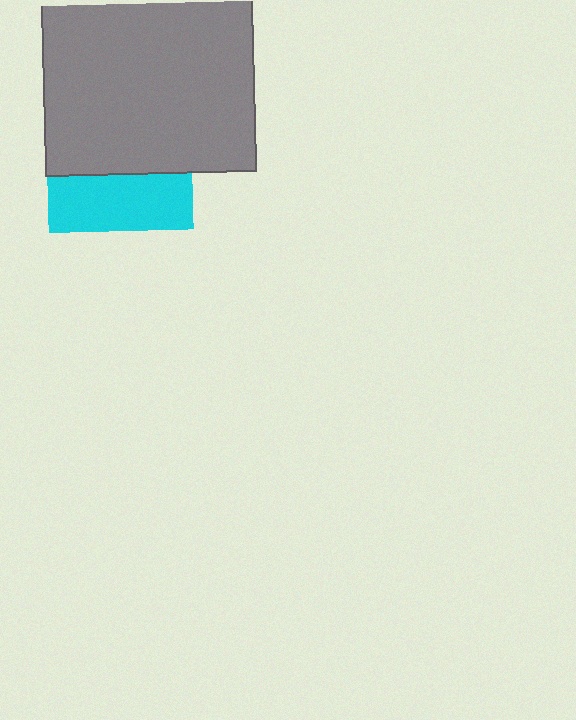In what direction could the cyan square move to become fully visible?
The cyan square could move down. That would shift it out from behind the gray square entirely.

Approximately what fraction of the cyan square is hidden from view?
Roughly 62% of the cyan square is hidden behind the gray square.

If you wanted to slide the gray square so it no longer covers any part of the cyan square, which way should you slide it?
Slide it up — that is the most direct way to separate the two shapes.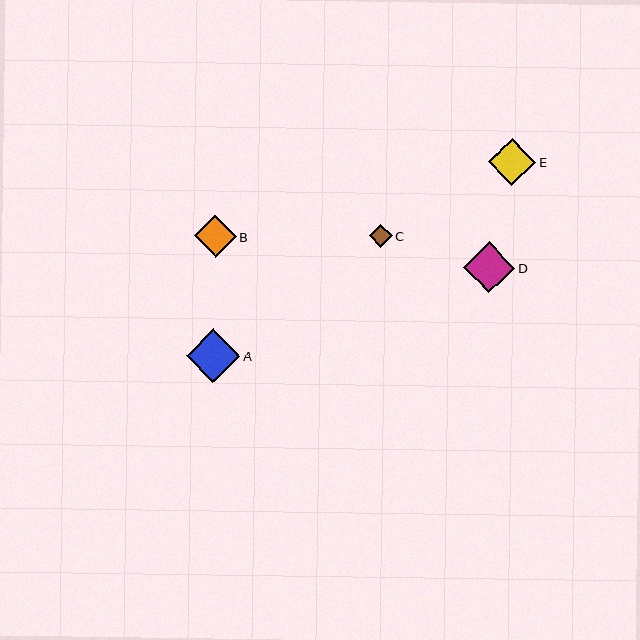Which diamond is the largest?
Diamond A is the largest with a size of approximately 54 pixels.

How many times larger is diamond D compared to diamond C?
Diamond D is approximately 2.3 times the size of diamond C.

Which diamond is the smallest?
Diamond C is the smallest with a size of approximately 23 pixels.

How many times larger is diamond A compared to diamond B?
Diamond A is approximately 1.3 times the size of diamond B.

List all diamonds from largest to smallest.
From largest to smallest: A, D, E, B, C.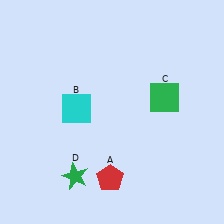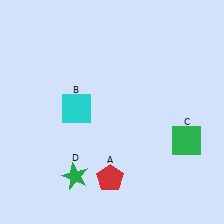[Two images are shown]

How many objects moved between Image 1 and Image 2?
1 object moved between the two images.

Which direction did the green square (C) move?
The green square (C) moved down.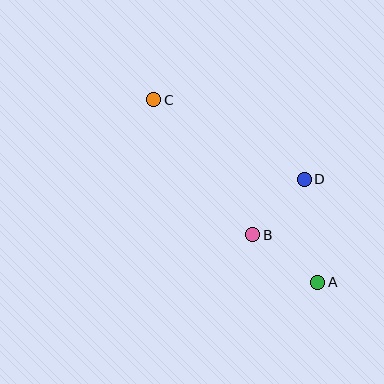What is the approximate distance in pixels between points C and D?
The distance between C and D is approximately 170 pixels.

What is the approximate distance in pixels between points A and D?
The distance between A and D is approximately 104 pixels.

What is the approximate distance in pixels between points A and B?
The distance between A and B is approximately 80 pixels.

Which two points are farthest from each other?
Points A and C are farthest from each other.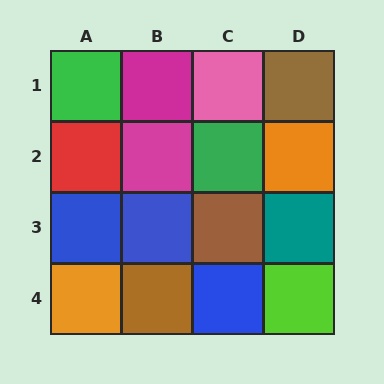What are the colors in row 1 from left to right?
Green, magenta, pink, brown.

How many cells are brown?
3 cells are brown.